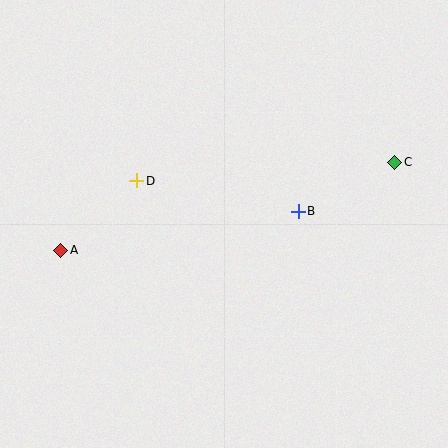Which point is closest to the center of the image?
Point B at (298, 211) is closest to the center.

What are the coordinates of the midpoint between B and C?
The midpoint between B and C is at (347, 187).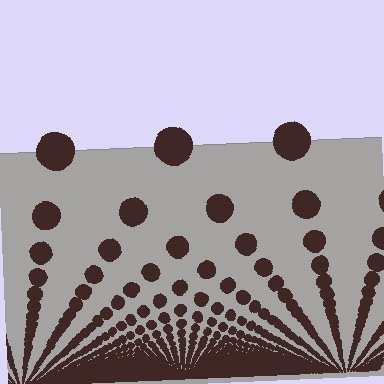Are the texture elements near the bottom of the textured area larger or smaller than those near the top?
Smaller. The gradient is inverted — elements near the bottom are smaller and denser.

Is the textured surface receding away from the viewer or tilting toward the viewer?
The surface appears to tilt toward the viewer. Texture elements get larger and sparser toward the top.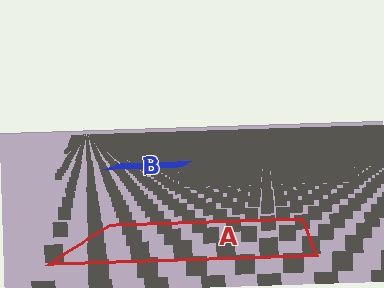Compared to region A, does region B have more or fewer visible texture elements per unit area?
Region B has more texture elements per unit area — they are packed more densely because it is farther away.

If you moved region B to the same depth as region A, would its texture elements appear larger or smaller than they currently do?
They would appear larger. At a closer depth, the same texture elements are projected at a bigger on-screen size.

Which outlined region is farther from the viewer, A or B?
Region B is farther from the viewer — the texture elements inside it appear smaller and more densely packed.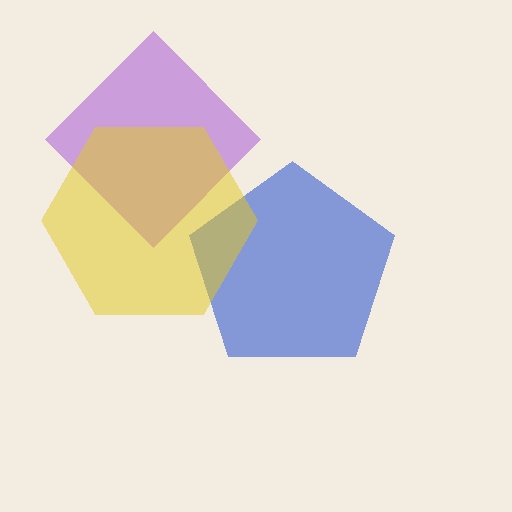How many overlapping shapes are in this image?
There are 3 overlapping shapes in the image.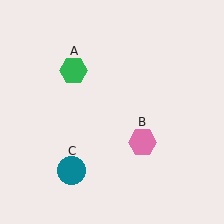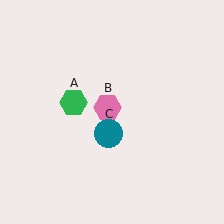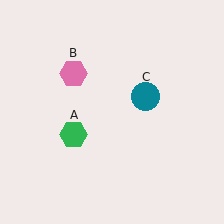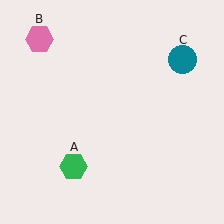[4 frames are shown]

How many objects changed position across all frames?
3 objects changed position: green hexagon (object A), pink hexagon (object B), teal circle (object C).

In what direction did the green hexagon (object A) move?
The green hexagon (object A) moved down.